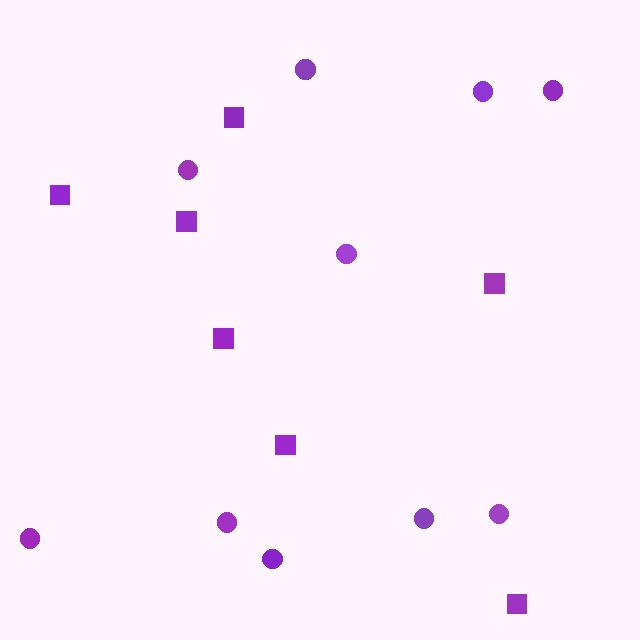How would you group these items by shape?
There are 2 groups: one group of circles (10) and one group of squares (7).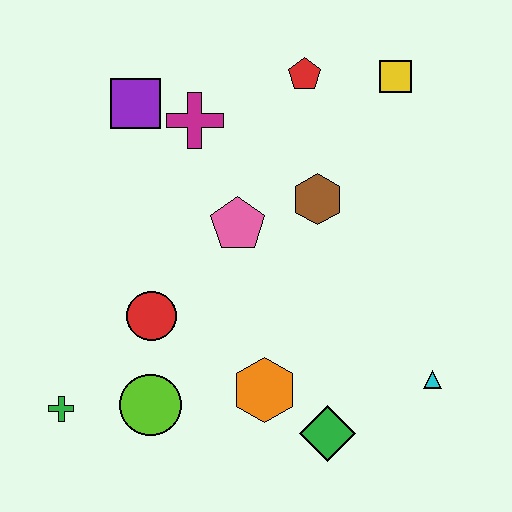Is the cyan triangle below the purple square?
Yes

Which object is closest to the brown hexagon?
The pink pentagon is closest to the brown hexagon.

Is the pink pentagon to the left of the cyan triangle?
Yes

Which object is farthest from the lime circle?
The yellow square is farthest from the lime circle.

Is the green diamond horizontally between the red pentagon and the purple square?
No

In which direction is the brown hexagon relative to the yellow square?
The brown hexagon is below the yellow square.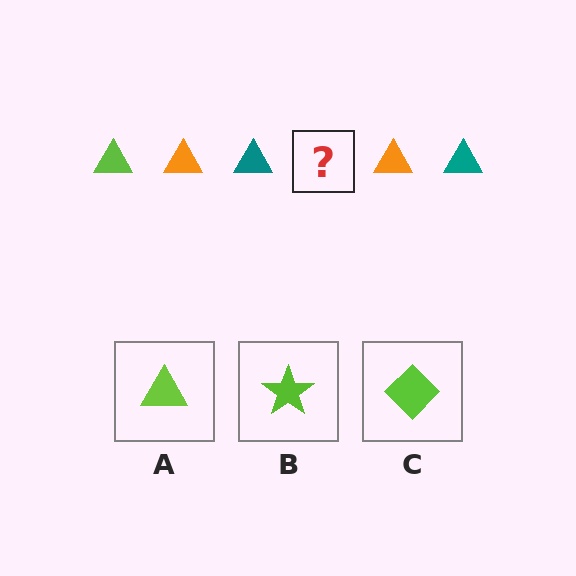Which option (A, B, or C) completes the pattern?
A.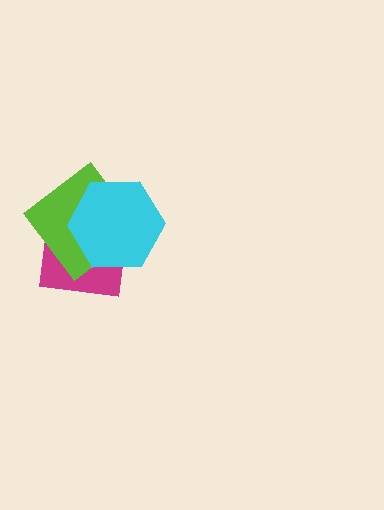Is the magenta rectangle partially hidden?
Yes, it is partially covered by another shape.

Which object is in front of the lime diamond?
The cyan hexagon is in front of the lime diamond.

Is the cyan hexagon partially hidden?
No, no other shape covers it.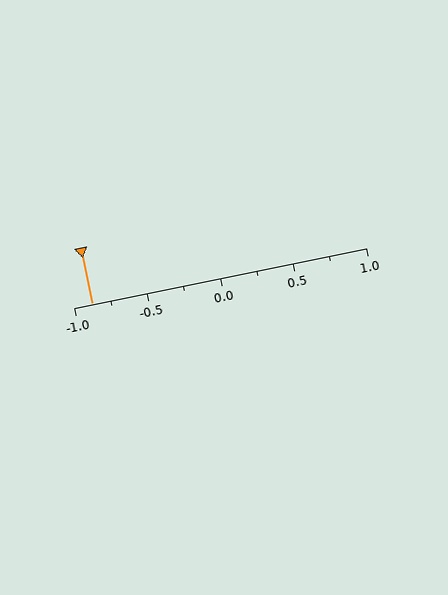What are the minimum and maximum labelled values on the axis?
The axis runs from -1.0 to 1.0.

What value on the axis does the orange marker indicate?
The marker indicates approximately -0.88.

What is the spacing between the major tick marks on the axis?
The major ticks are spaced 0.5 apart.